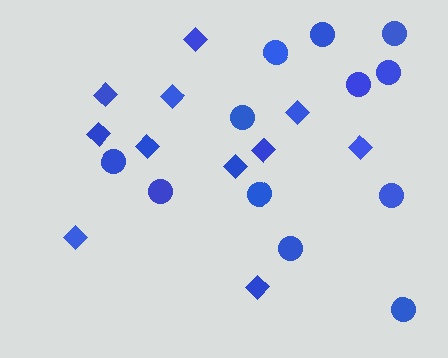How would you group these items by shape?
There are 2 groups: one group of diamonds (11) and one group of circles (12).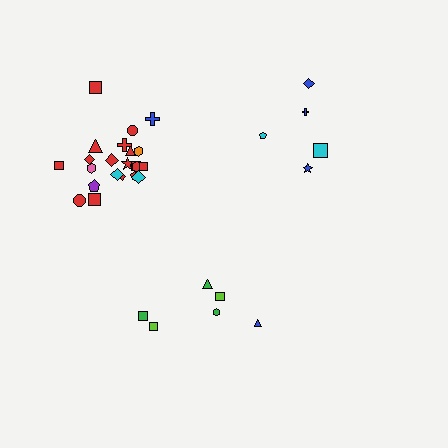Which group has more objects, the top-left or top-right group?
The top-left group.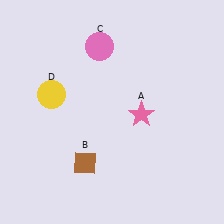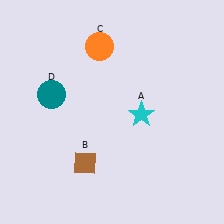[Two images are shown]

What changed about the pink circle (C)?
In Image 1, C is pink. In Image 2, it changed to orange.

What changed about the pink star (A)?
In Image 1, A is pink. In Image 2, it changed to cyan.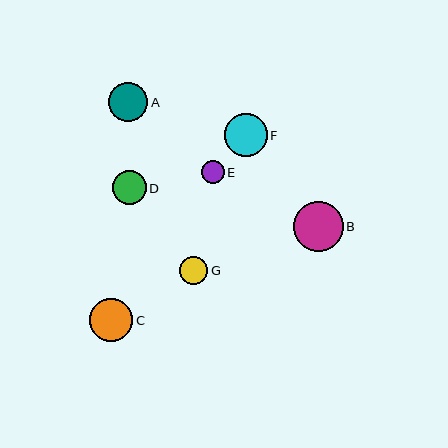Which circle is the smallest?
Circle E is the smallest with a size of approximately 23 pixels.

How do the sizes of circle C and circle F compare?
Circle C and circle F are approximately the same size.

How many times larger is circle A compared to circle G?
Circle A is approximately 1.4 times the size of circle G.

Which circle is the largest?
Circle B is the largest with a size of approximately 50 pixels.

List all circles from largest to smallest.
From largest to smallest: B, C, F, A, D, G, E.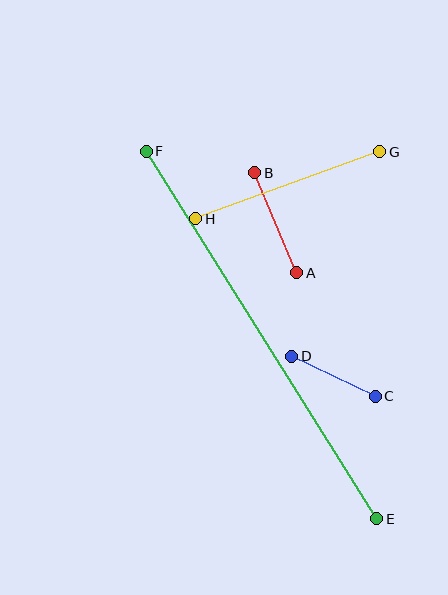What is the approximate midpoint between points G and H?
The midpoint is at approximately (288, 185) pixels.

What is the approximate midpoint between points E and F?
The midpoint is at approximately (261, 335) pixels.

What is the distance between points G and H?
The distance is approximately 196 pixels.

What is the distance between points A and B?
The distance is approximately 108 pixels.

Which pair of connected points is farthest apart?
Points E and F are farthest apart.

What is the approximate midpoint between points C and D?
The midpoint is at approximately (333, 376) pixels.